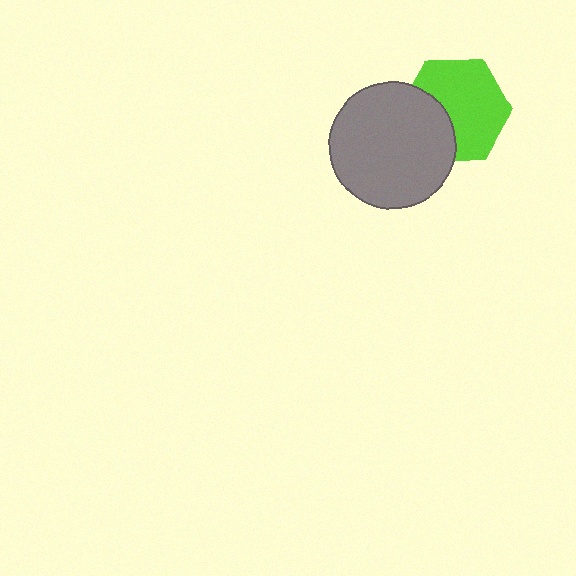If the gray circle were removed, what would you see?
You would see the complete lime hexagon.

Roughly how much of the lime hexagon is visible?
Most of it is visible (roughly 67%).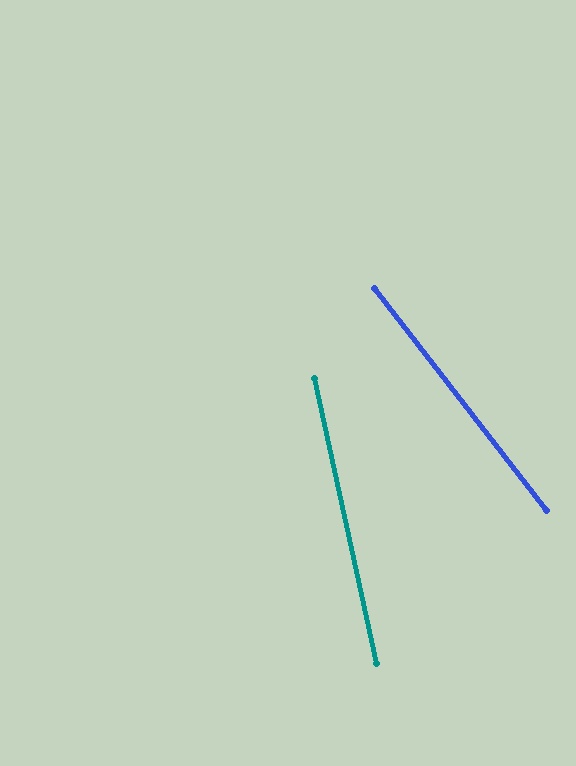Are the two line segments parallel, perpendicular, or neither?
Neither parallel nor perpendicular — they differ by about 25°.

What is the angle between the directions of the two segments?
Approximately 25 degrees.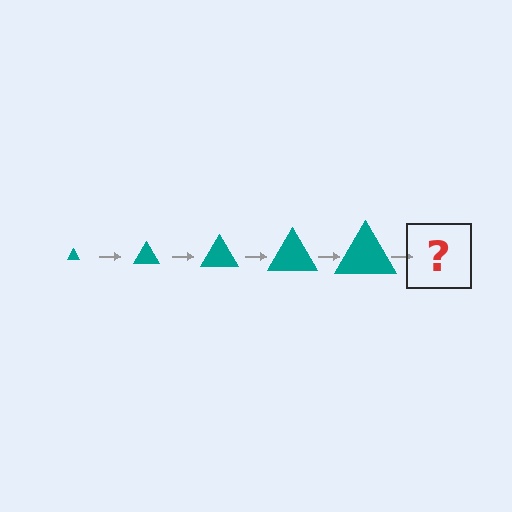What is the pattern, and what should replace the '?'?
The pattern is that the triangle gets progressively larger each step. The '?' should be a teal triangle, larger than the previous one.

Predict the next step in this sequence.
The next step is a teal triangle, larger than the previous one.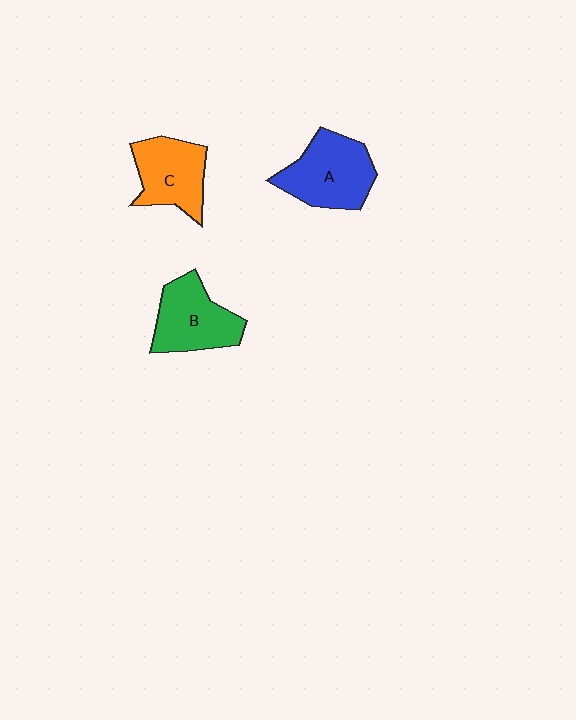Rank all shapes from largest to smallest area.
From largest to smallest: A (blue), B (green), C (orange).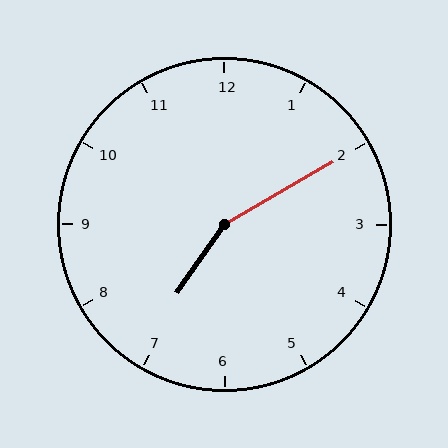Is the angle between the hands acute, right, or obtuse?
It is obtuse.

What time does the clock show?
7:10.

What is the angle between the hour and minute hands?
Approximately 155 degrees.